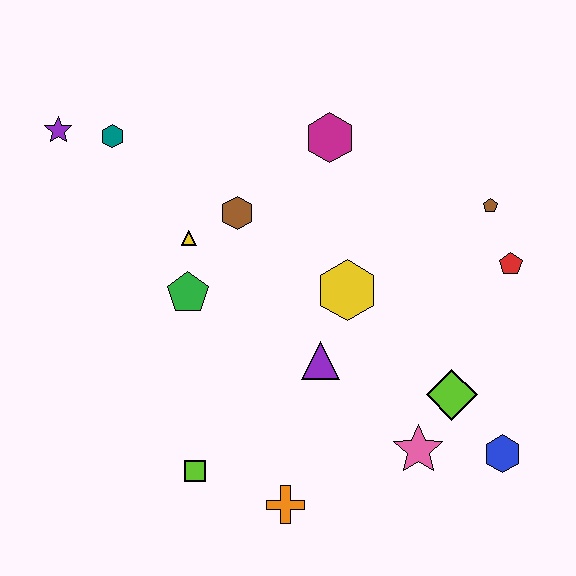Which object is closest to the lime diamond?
The pink star is closest to the lime diamond.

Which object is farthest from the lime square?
The brown pentagon is farthest from the lime square.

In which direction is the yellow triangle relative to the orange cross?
The yellow triangle is above the orange cross.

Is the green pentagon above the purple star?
No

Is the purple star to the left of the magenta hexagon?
Yes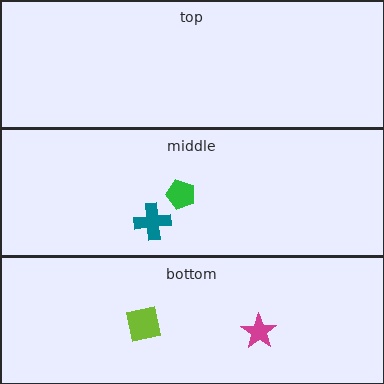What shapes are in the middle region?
The teal cross, the green pentagon.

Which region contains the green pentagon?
The middle region.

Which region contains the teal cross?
The middle region.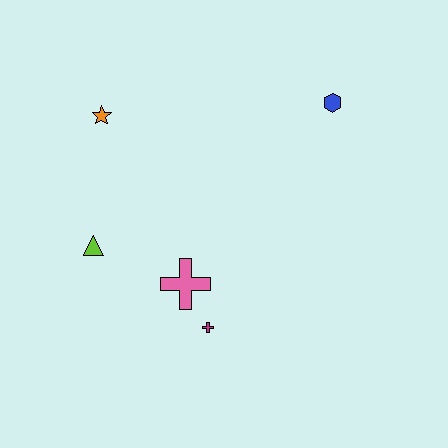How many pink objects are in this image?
There is 1 pink object.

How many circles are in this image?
There are no circles.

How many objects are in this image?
There are 5 objects.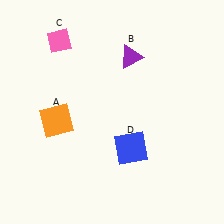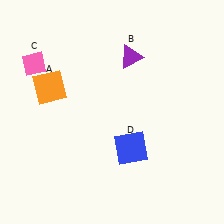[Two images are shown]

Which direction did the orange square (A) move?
The orange square (A) moved up.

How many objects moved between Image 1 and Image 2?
2 objects moved between the two images.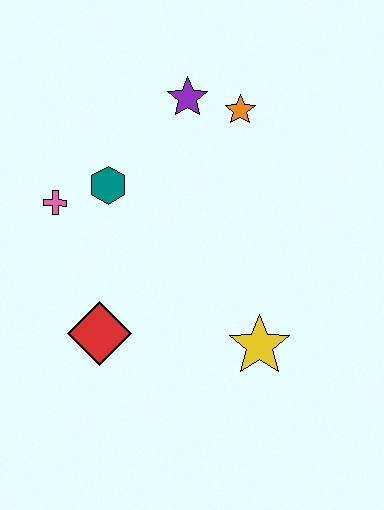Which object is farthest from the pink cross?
The yellow star is farthest from the pink cross.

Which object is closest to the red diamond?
The pink cross is closest to the red diamond.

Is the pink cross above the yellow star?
Yes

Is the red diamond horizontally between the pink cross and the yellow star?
Yes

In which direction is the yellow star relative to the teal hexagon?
The yellow star is below the teal hexagon.